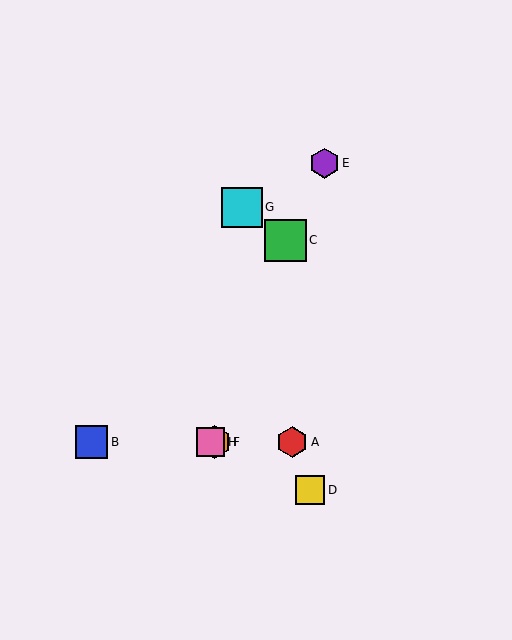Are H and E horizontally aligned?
No, H is at y≈442 and E is at y≈163.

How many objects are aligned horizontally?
4 objects (A, B, F, H) are aligned horizontally.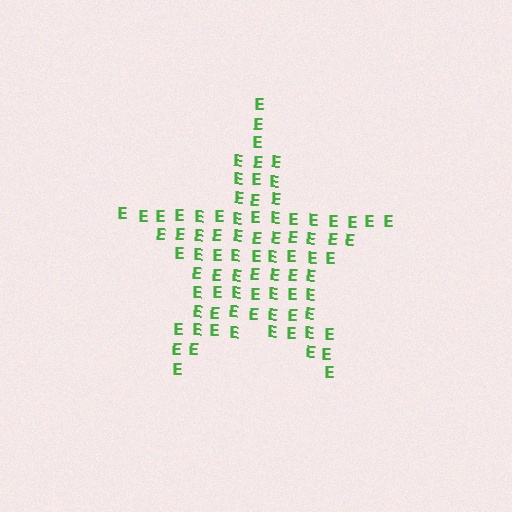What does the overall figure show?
The overall figure shows a star.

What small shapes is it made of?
It is made of small letter E's.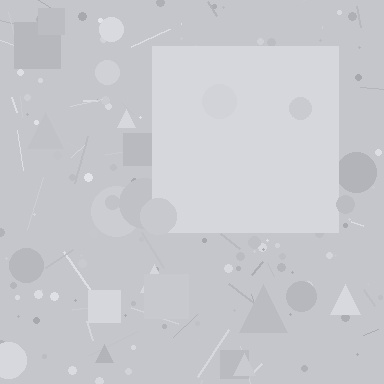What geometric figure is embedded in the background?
A square is embedded in the background.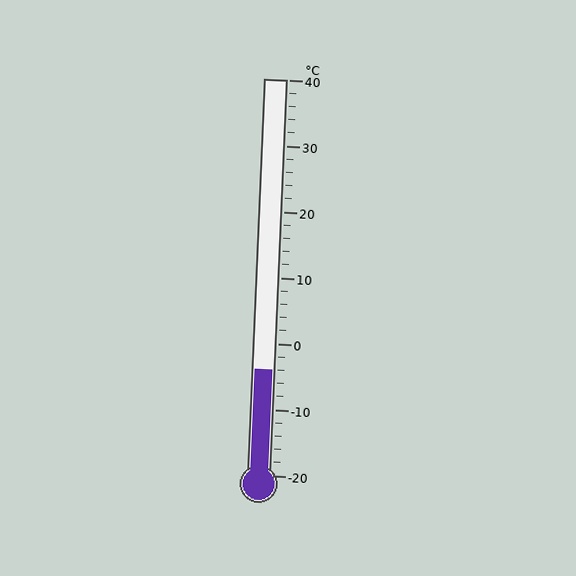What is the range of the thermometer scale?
The thermometer scale ranges from -20°C to 40°C.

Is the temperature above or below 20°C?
The temperature is below 20°C.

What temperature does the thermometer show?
The thermometer shows approximately -4°C.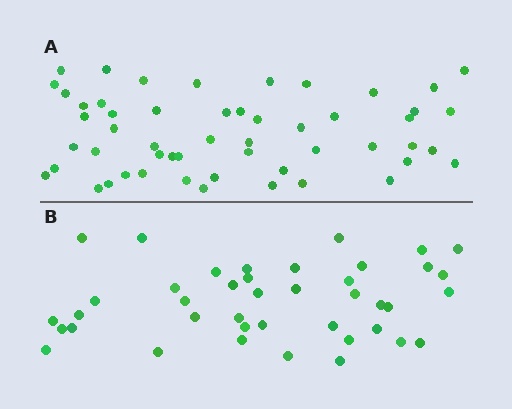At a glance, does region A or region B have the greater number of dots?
Region A (the top region) has more dots.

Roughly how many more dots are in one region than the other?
Region A has roughly 12 or so more dots than region B.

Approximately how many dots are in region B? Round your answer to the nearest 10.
About 40 dots. (The exact count is 41, which rounds to 40.)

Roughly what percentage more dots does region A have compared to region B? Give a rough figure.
About 30% more.